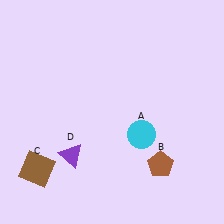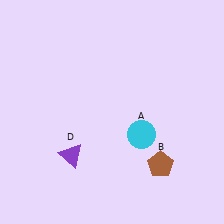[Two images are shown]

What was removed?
The brown square (C) was removed in Image 2.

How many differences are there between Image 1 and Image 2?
There is 1 difference between the two images.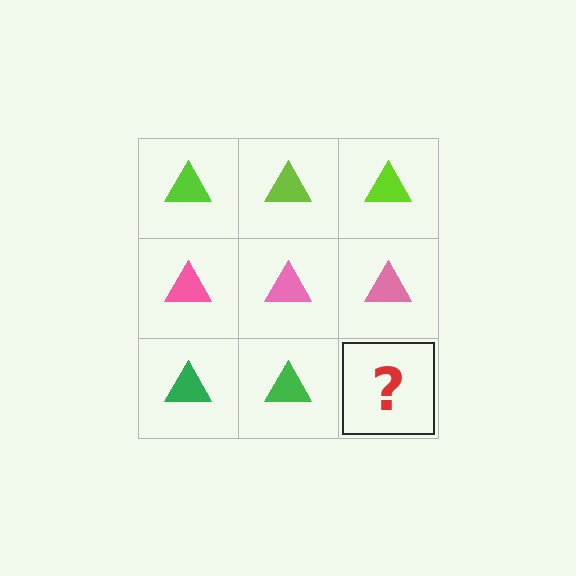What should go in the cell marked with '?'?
The missing cell should contain a green triangle.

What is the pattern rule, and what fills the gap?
The rule is that each row has a consistent color. The gap should be filled with a green triangle.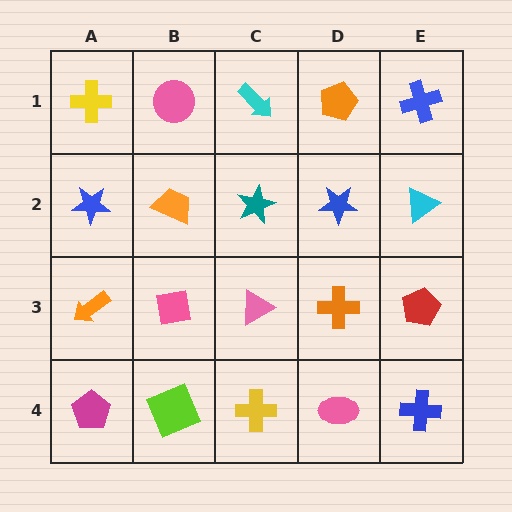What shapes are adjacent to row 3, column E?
A cyan triangle (row 2, column E), a blue cross (row 4, column E), an orange cross (row 3, column D).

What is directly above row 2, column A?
A yellow cross.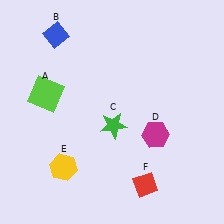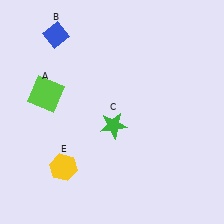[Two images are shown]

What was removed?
The magenta hexagon (D), the red diamond (F) were removed in Image 2.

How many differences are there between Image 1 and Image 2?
There are 2 differences between the two images.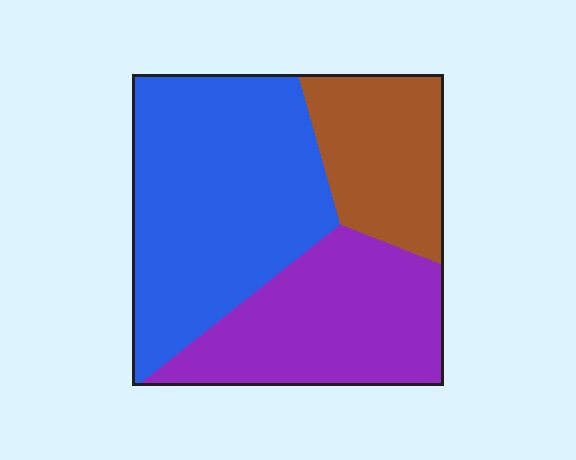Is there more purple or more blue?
Blue.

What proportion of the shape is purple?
Purple takes up about one third (1/3) of the shape.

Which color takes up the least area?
Brown, at roughly 20%.